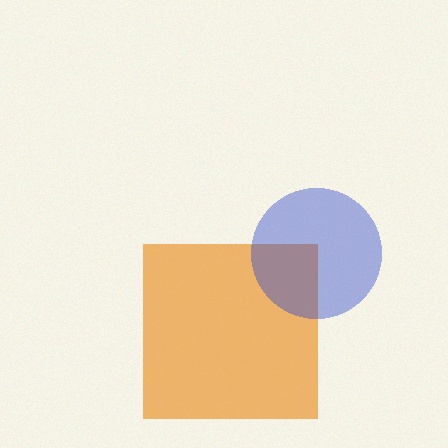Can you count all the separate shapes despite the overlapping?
Yes, there are 2 separate shapes.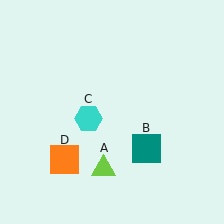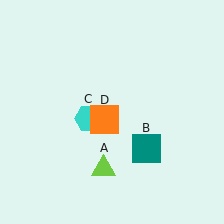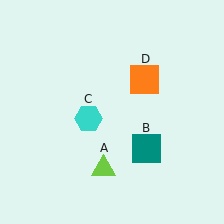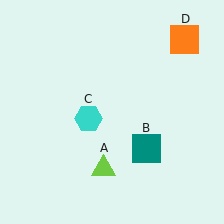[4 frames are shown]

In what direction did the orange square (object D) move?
The orange square (object D) moved up and to the right.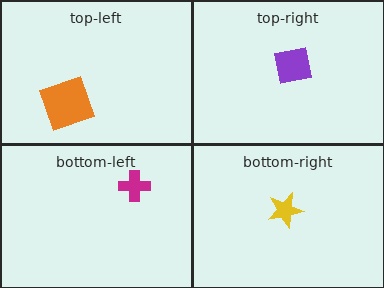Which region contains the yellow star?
The bottom-right region.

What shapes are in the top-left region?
The orange square.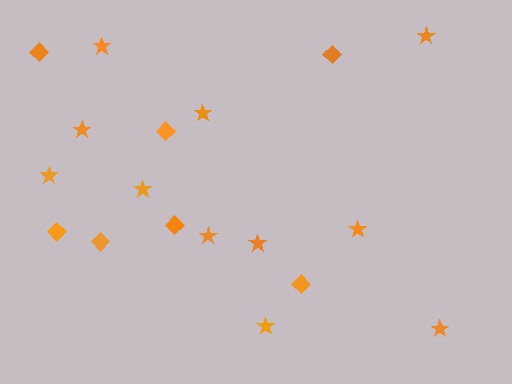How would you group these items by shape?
There are 2 groups: one group of diamonds (7) and one group of stars (11).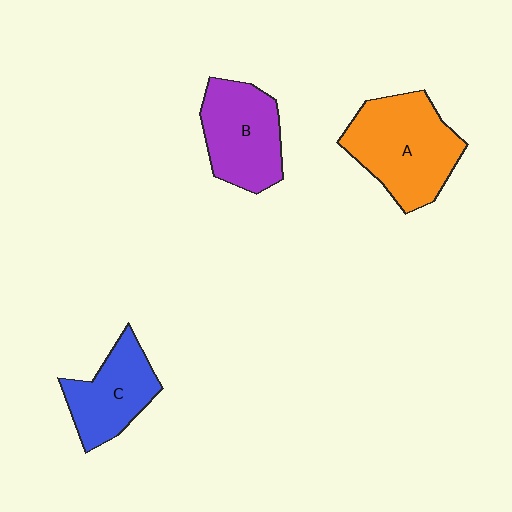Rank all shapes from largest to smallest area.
From largest to smallest: A (orange), B (purple), C (blue).